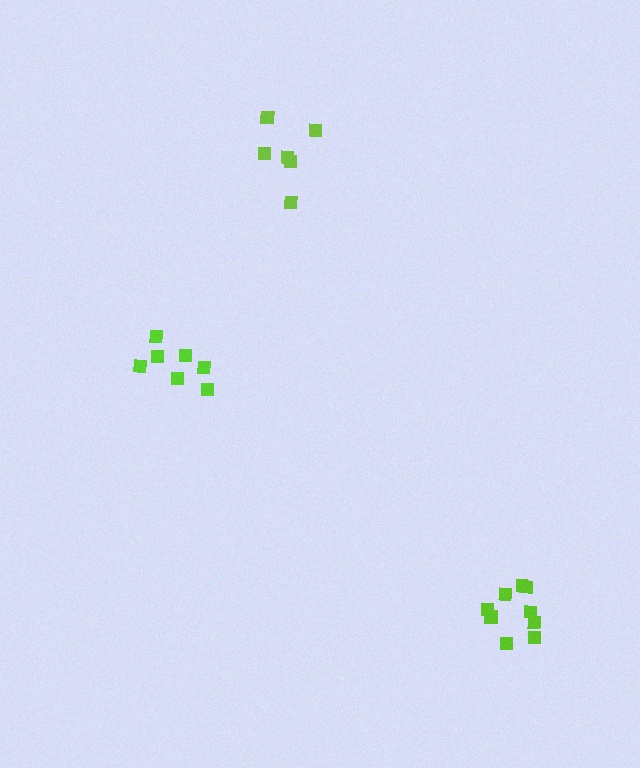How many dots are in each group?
Group 1: 7 dots, Group 2: 6 dots, Group 3: 9 dots (22 total).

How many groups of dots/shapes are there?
There are 3 groups.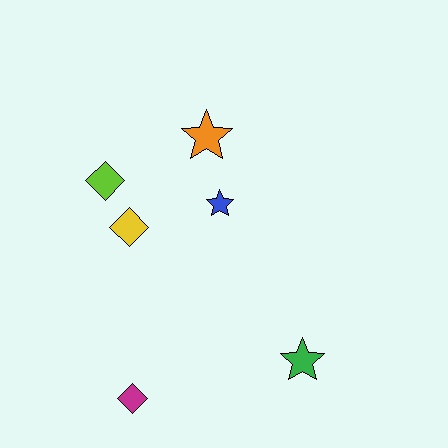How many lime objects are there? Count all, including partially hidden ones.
There is 1 lime object.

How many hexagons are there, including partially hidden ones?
There are no hexagons.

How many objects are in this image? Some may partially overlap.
There are 6 objects.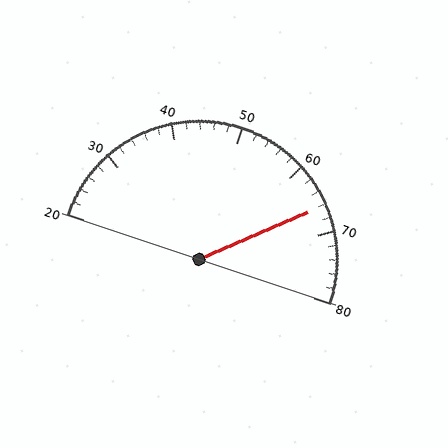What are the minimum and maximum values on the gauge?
The gauge ranges from 20 to 80.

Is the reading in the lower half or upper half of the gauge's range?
The reading is in the upper half of the range (20 to 80).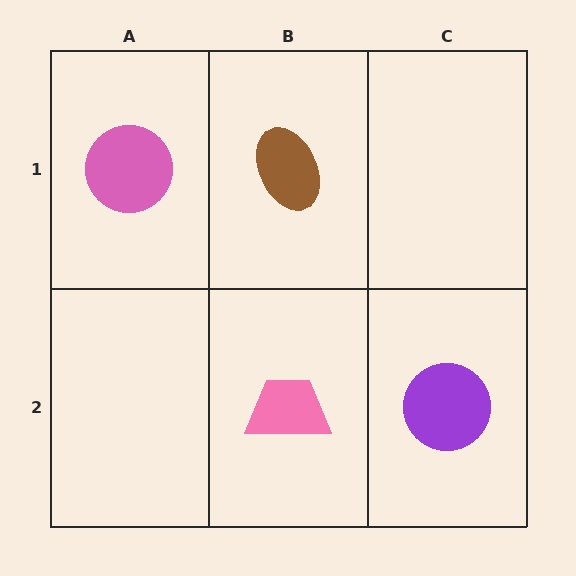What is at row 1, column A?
A pink circle.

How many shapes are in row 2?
2 shapes.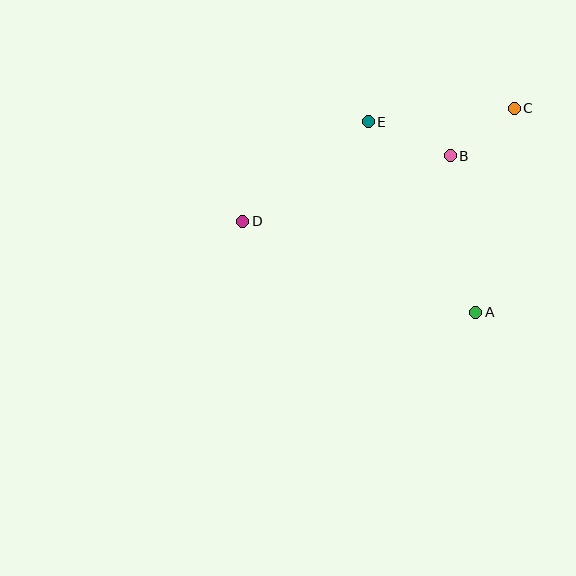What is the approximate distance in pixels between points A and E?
The distance between A and E is approximately 219 pixels.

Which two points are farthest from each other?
Points C and D are farthest from each other.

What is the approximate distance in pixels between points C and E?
The distance between C and E is approximately 147 pixels.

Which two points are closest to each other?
Points B and C are closest to each other.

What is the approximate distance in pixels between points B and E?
The distance between B and E is approximately 89 pixels.